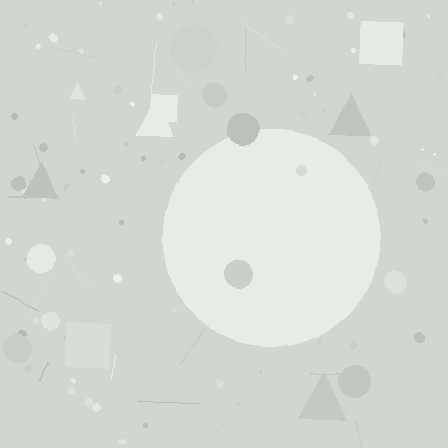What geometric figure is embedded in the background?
A circle is embedded in the background.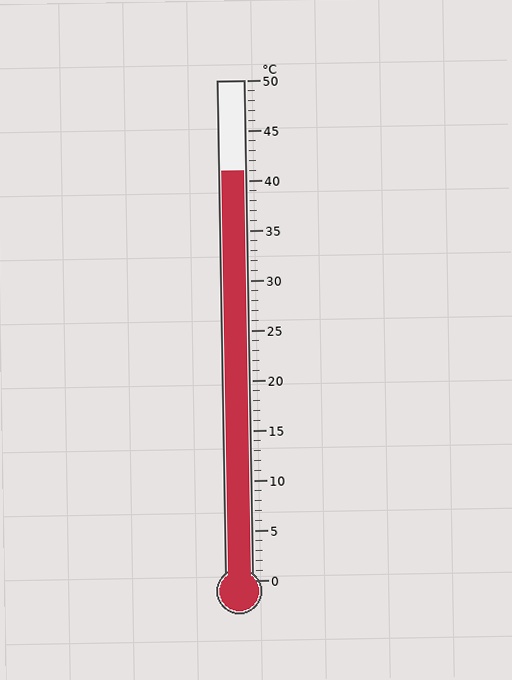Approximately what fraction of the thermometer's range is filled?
The thermometer is filled to approximately 80% of its range.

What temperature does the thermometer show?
The thermometer shows approximately 41°C.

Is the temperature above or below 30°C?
The temperature is above 30°C.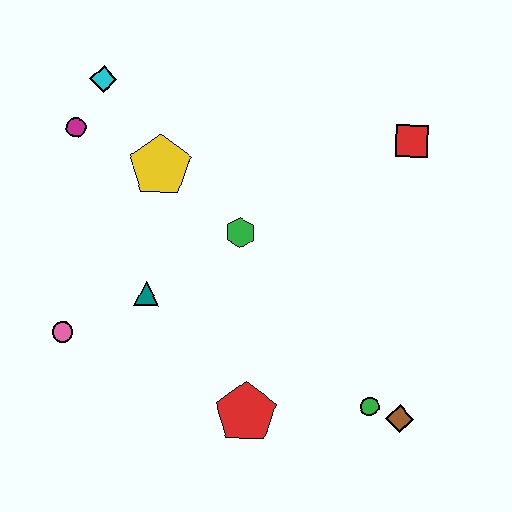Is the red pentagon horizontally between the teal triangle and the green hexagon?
No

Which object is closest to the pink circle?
The teal triangle is closest to the pink circle.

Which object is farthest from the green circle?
The cyan diamond is farthest from the green circle.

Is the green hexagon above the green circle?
Yes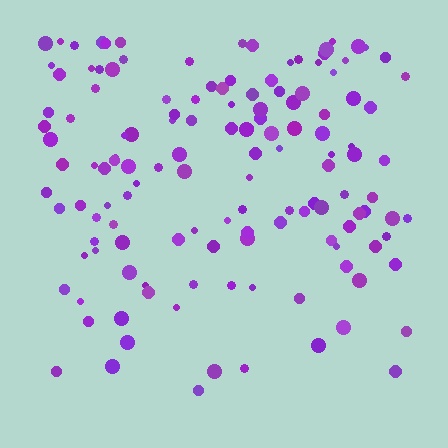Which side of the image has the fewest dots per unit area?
The bottom.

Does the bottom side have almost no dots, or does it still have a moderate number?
Still a moderate number, just noticeably fewer than the top.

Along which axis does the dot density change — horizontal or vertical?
Vertical.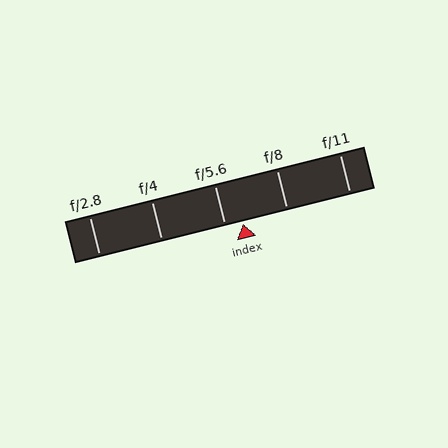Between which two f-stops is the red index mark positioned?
The index mark is between f/5.6 and f/8.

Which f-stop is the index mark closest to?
The index mark is closest to f/5.6.